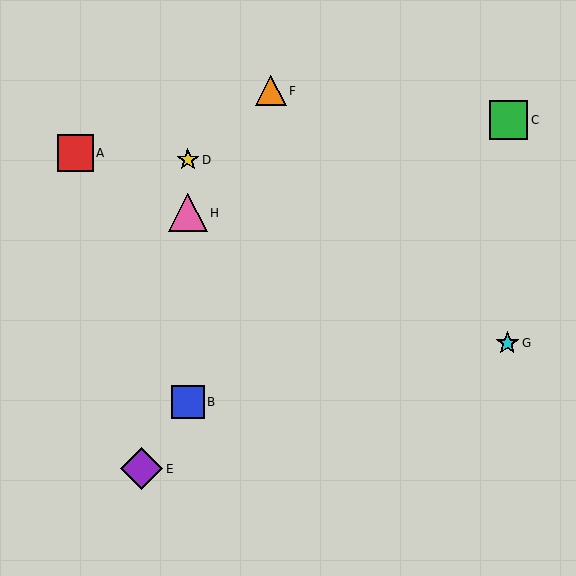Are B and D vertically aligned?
Yes, both are at x≈188.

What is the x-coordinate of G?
Object G is at x≈507.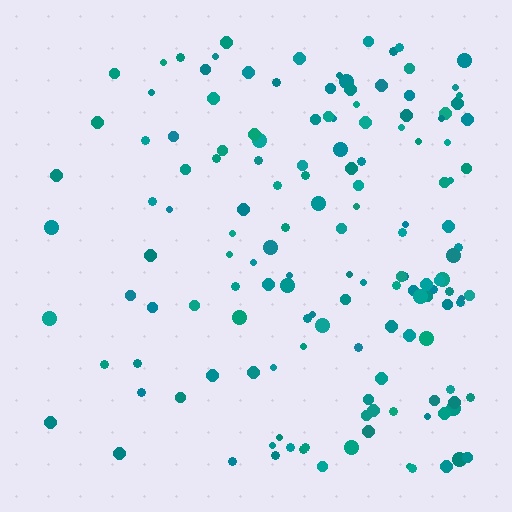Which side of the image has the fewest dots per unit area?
The left.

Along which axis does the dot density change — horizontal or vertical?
Horizontal.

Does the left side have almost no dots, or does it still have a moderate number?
Still a moderate number, just noticeably fewer than the right.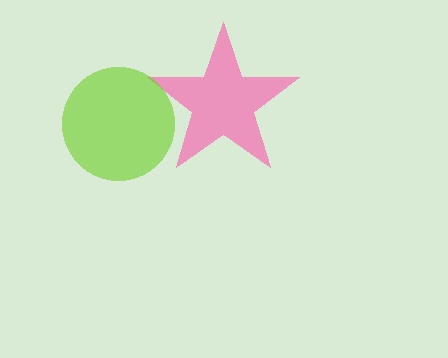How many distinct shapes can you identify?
There are 2 distinct shapes: a pink star, a lime circle.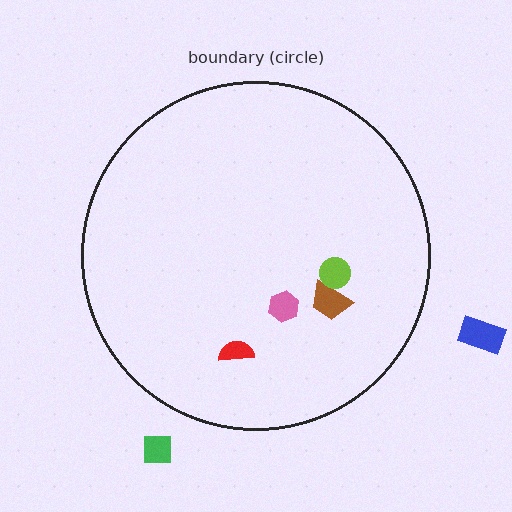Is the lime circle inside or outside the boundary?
Inside.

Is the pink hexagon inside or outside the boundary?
Inside.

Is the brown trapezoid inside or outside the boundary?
Inside.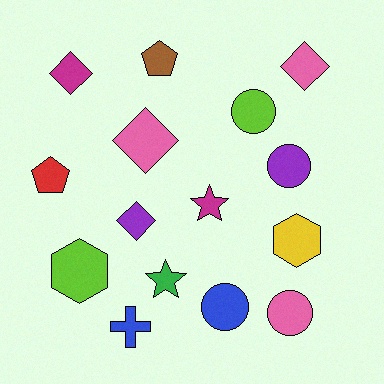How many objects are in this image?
There are 15 objects.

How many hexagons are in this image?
There are 2 hexagons.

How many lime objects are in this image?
There are 2 lime objects.